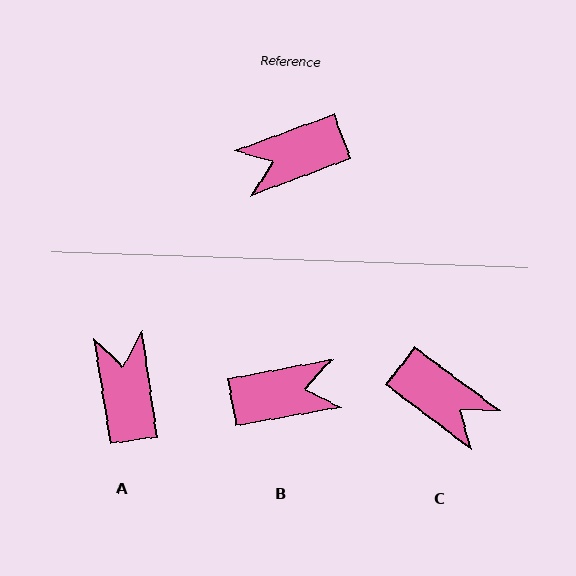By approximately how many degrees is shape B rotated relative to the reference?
Approximately 170 degrees counter-clockwise.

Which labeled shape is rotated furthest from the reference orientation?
B, about 170 degrees away.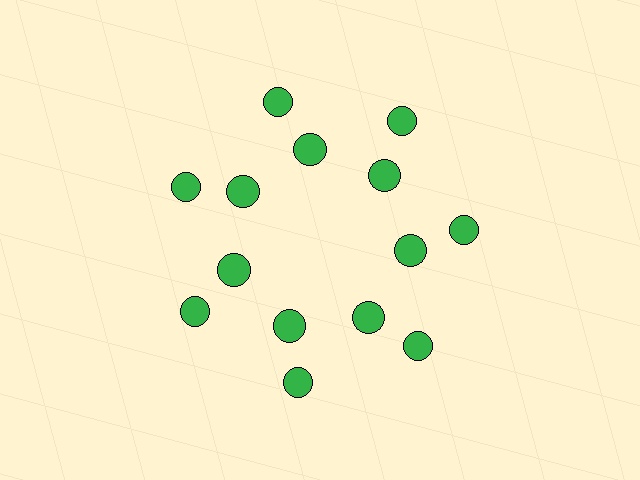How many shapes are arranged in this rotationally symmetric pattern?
There are 14 shapes, arranged in 7 groups of 2.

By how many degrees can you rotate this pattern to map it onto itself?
The pattern maps onto itself every 51 degrees of rotation.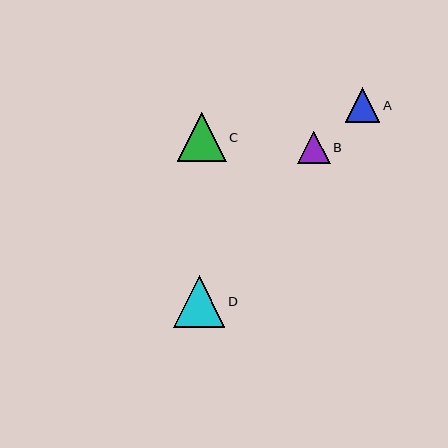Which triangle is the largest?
Triangle D is the largest with a size of approximately 52 pixels.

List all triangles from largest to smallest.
From largest to smallest: D, C, A, B.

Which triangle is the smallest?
Triangle B is the smallest with a size of approximately 32 pixels.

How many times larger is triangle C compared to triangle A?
Triangle C is approximately 1.4 times the size of triangle A.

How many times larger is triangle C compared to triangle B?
Triangle C is approximately 1.5 times the size of triangle B.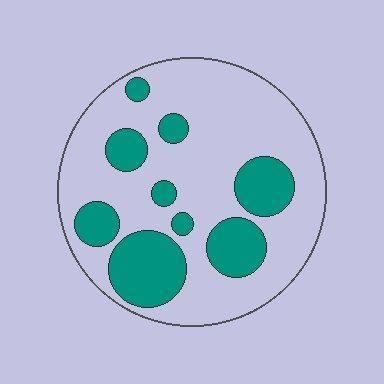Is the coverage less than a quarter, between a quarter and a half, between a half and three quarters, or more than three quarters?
Between a quarter and a half.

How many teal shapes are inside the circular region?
9.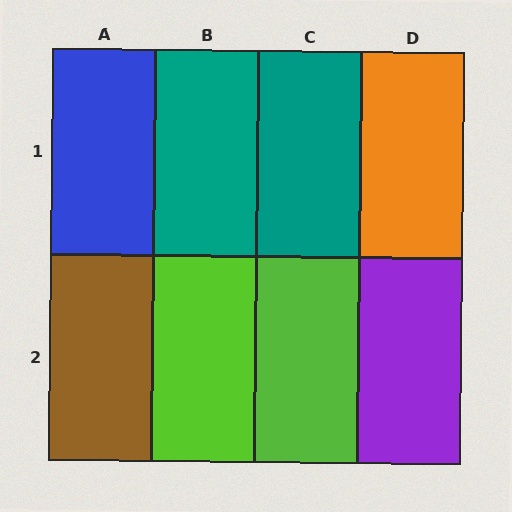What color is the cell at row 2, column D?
Purple.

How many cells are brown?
1 cell is brown.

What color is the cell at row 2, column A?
Brown.